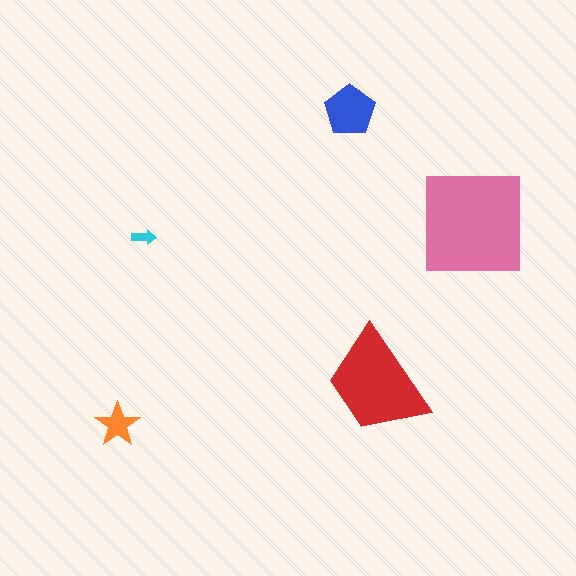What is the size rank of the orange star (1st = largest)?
4th.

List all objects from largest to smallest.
The pink square, the red trapezoid, the blue pentagon, the orange star, the cyan arrow.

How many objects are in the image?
There are 5 objects in the image.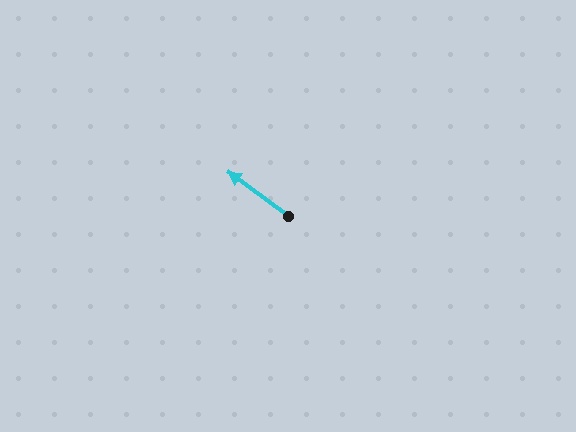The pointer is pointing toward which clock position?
Roughly 10 o'clock.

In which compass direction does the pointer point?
Northwest.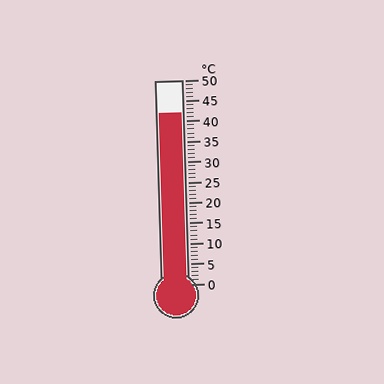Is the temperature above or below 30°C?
The temperature is above 30°C.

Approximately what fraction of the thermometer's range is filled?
The thermometer is filled to approximately 85% of its range.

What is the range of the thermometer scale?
The thermometer scale ranges from 0°C to 50°C.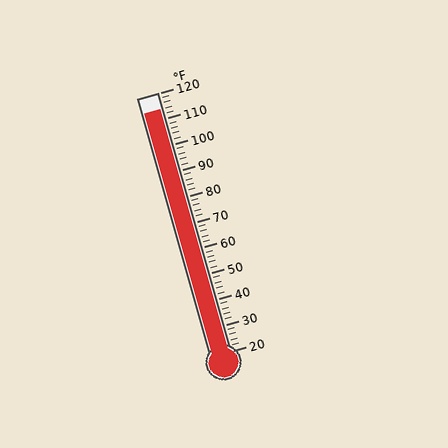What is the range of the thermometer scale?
The thermometer scale ranges from 20°F to 120°F.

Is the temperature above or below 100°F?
The temperature is above 100°F.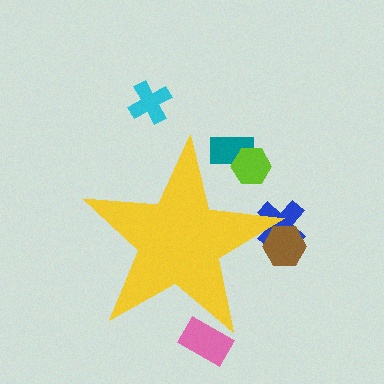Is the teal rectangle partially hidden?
Yes, the teal rectangle is partially hidden behind the yellow star.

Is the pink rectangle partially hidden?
Yes, the pink rectangle is partially hidden behind the yellow star.